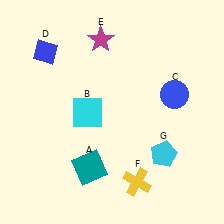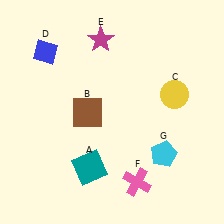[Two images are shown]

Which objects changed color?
B changed from cyan to brown. C changed from blue to yellow. F changed from yellow to pink.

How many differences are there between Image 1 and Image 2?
There are 3 differences between the two images.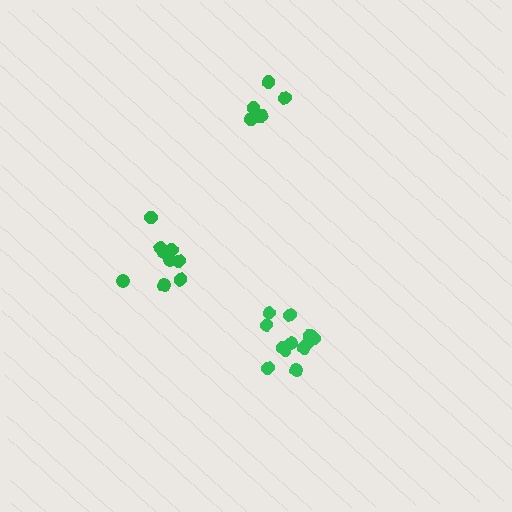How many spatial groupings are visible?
There are 3 spatial groupings.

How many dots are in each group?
Group 1: 9 dots, Group 2: 12 dots, Group 3: 6 dots (27 total).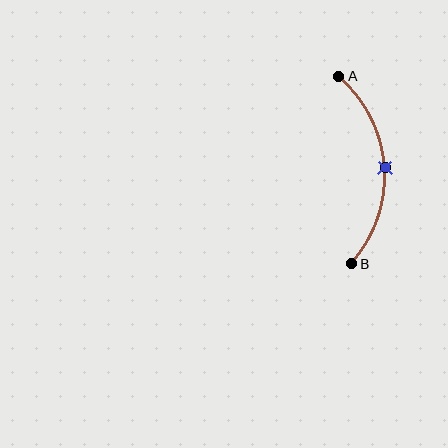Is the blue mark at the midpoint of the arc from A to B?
Yes. The blue mark lies on the arc at equal arc-length from both A and B — it is the arc midpoint.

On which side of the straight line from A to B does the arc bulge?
The arc bulges to the right of the straight line connecting A and B.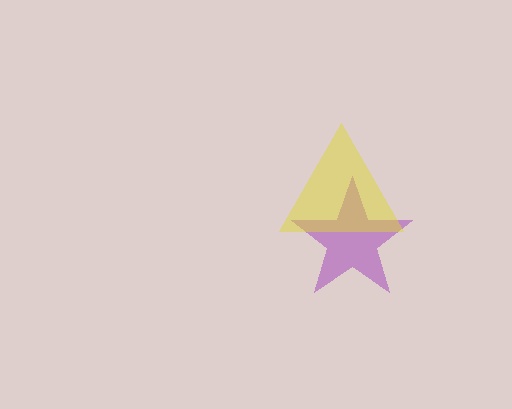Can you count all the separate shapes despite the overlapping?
Yes, there are 2 separate shapes.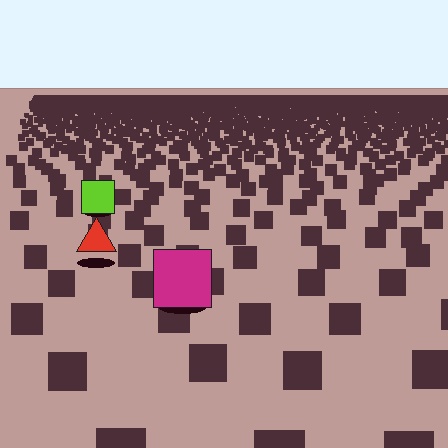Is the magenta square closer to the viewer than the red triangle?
Yes. The magenta square is closer — you can tell from the texture gradient: the ground texture is coarser near it.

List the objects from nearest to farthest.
From nearest to farthest: the magenta square, the red triangle, the lime square.